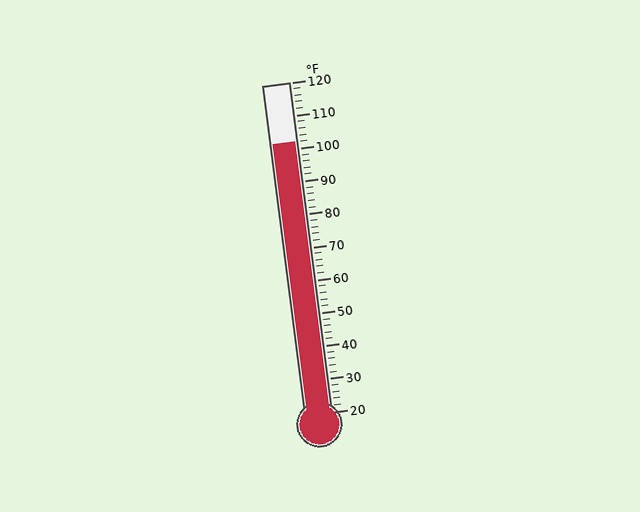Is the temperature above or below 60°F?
The temperature is above 60°F.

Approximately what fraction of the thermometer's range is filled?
The thermometer is filled to approximately 80% of its range.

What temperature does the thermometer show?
The thermometer shows approximately 102°F.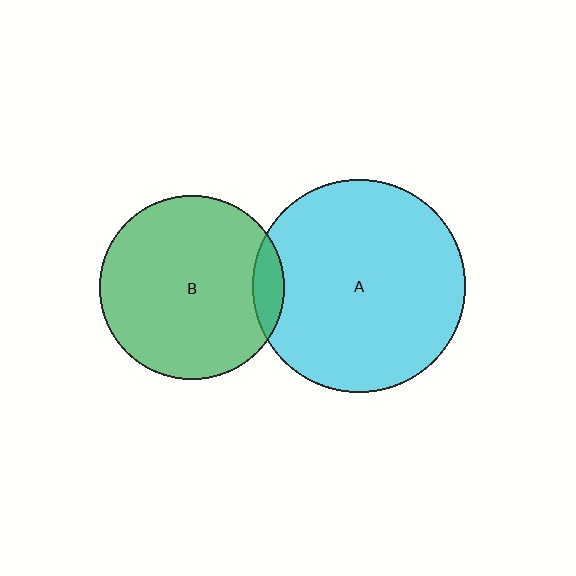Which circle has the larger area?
Circle A (cyan).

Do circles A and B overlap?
Yes.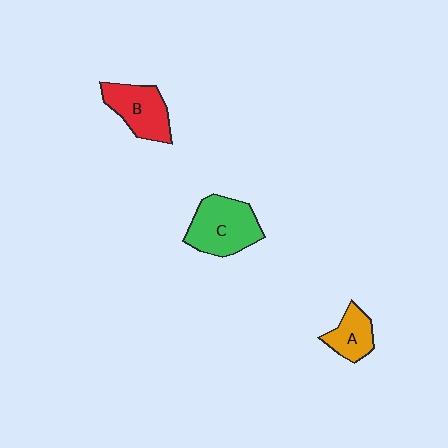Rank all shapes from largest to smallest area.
From largest to smallest: C (green), B (red), A (orange).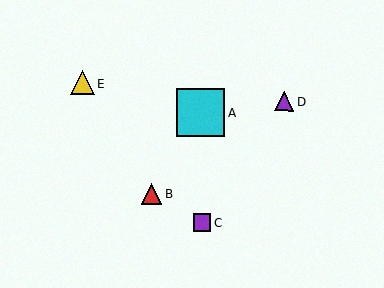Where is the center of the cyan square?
The center of the cyan square is at (201, 113).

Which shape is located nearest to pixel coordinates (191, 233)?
The purple square (labeled C) at (201, 223) is nearest to that location.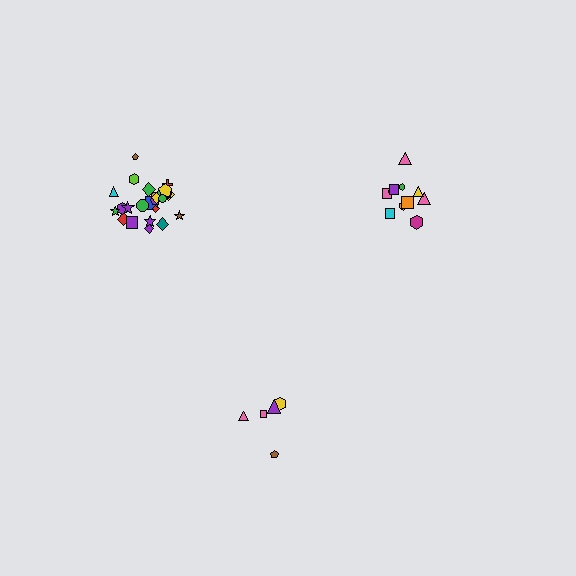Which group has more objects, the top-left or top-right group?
The top-left group.